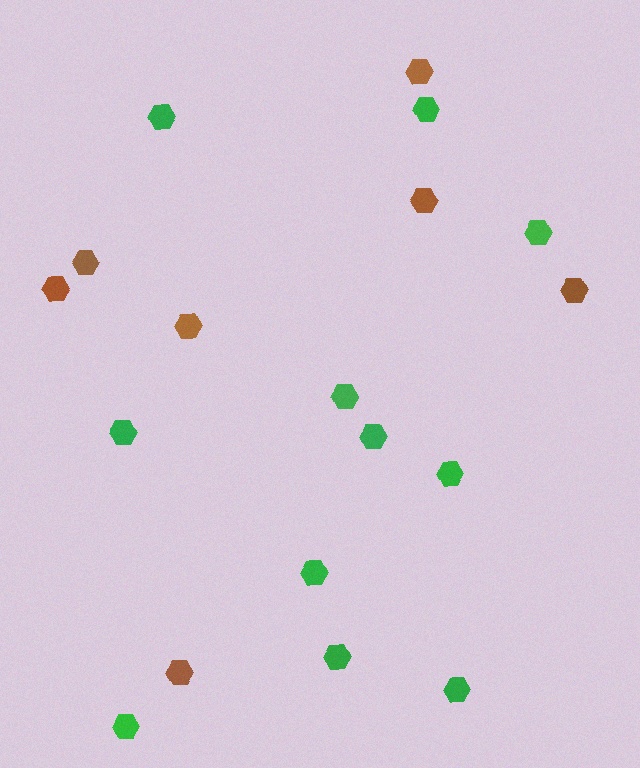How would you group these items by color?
There are 2 groups: one group of brown hexagons (7) and one group of green hexagons (11).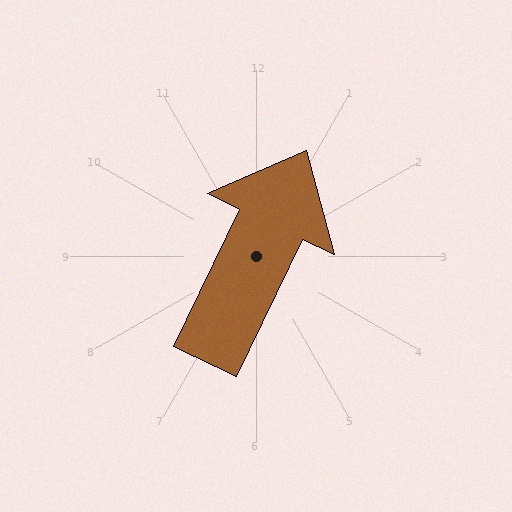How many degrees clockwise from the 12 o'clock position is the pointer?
Approximately 26 degrees.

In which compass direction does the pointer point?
Northeast.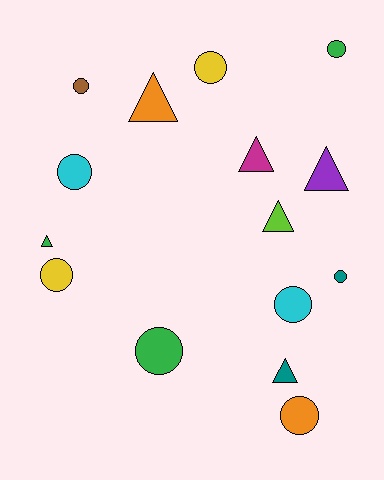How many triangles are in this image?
There are 6 triangles.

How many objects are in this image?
There are 15 objects.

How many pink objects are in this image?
There are no pink objects.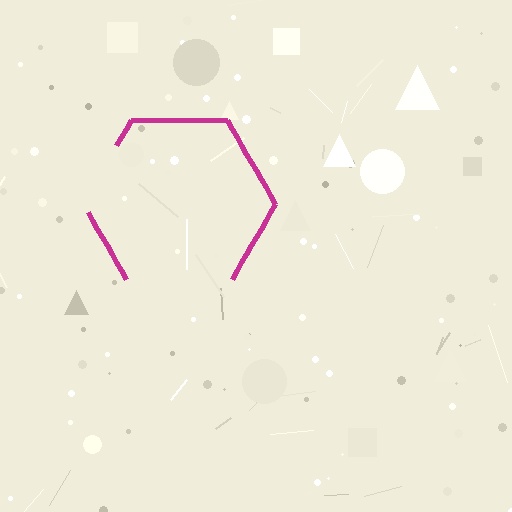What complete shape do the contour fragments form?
The contour fragments form a hexagon.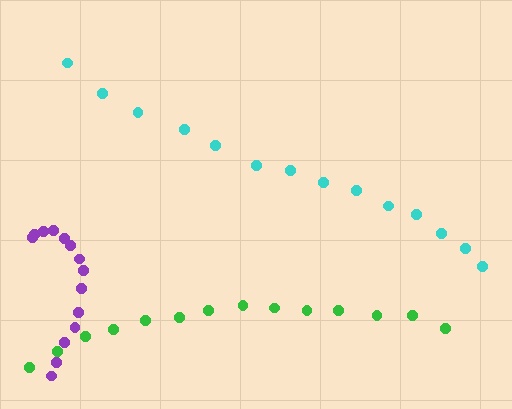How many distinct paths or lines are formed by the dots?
There are 3 distinct paths.